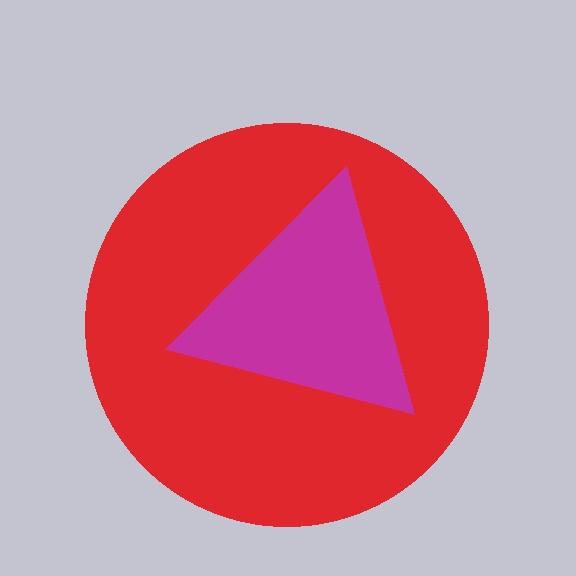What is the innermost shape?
The magenta triangle.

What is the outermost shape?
The red circle.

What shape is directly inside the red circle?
The magenta triangle.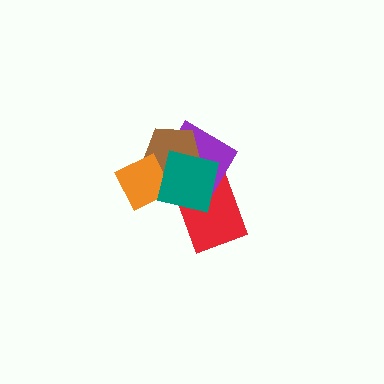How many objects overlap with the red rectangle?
4 objects overlap with the red rectangle.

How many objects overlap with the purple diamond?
3 objects overlap with the purple diamond.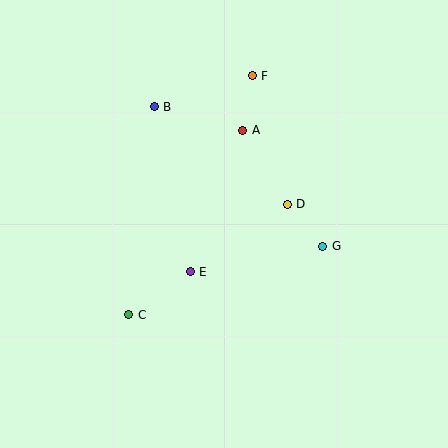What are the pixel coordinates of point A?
Point A is at (243, 130).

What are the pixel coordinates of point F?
Point F is at (252, 76).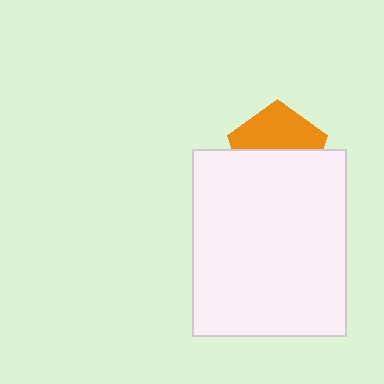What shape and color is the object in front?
The object in front is a white rectangle.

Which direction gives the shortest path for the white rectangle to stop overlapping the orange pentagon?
Moving down gives the shortest separation.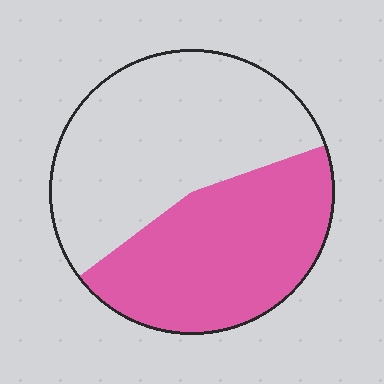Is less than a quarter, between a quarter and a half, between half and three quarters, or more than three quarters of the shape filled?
Between a quarter and a half.